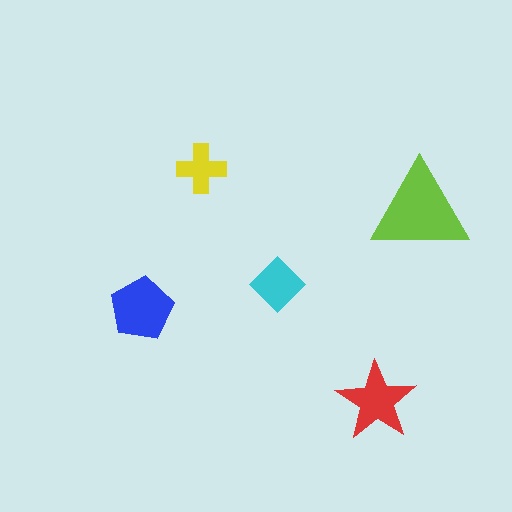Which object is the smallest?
The yellow cross.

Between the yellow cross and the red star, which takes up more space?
The red star.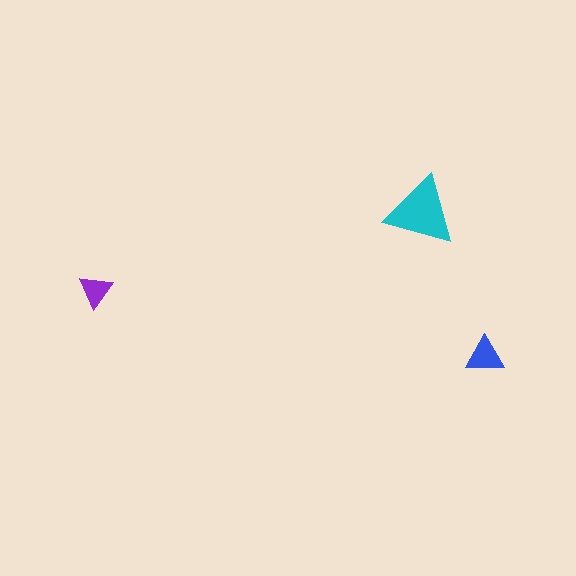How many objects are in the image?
There are 3 objects in the image.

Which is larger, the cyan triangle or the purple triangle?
The cyan one.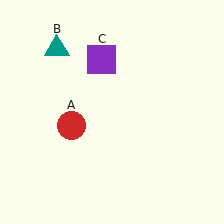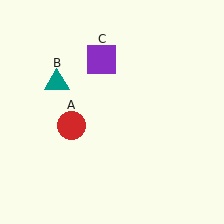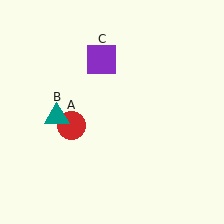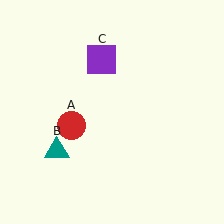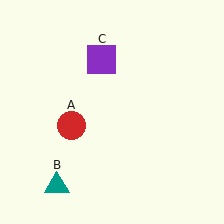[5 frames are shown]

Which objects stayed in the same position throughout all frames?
Red circle (object A) and purple square (object C) remained stationary.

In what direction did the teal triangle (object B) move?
The teal triangle (object B) moved down.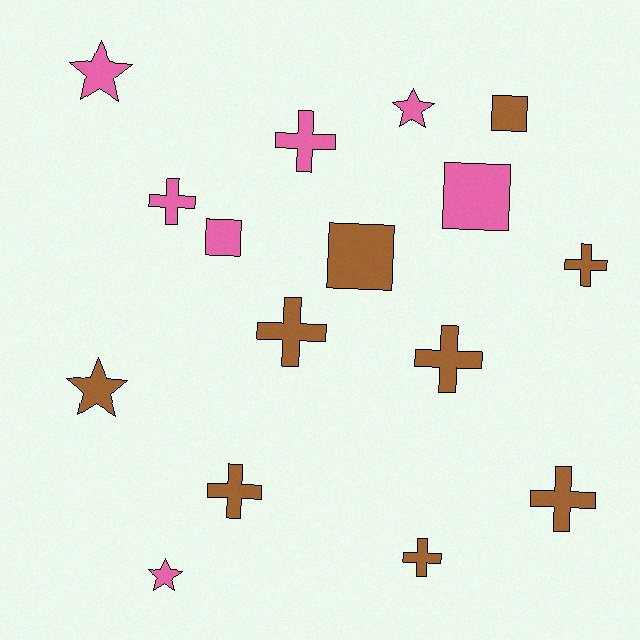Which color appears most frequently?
Brown, with 9 objects.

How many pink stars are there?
There are 3 pink stars.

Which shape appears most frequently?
Cross, with 8 objects.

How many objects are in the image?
There are 16 objects.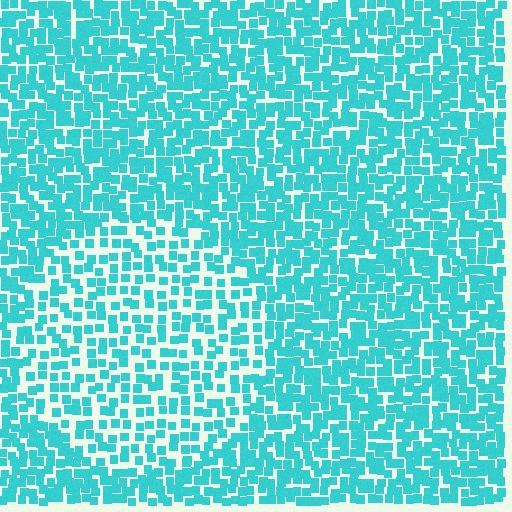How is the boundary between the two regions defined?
The boundary is defined by a change in element density (approximately 1.7x ratio). All elements are the same color, size, and shape.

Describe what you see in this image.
The image contains small cyan elements arranged at two different densities. A circle-shaped region is visible where the elements are less densely packed than the surrounding area.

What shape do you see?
I see a circle.